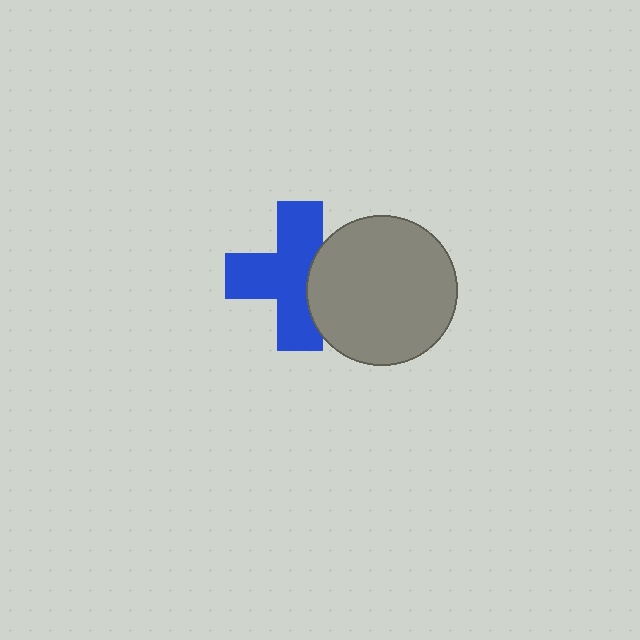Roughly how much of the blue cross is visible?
Most of it is visible (roughly 70%).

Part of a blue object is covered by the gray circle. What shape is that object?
It is a cross.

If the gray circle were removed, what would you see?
You would see the complete blue cross.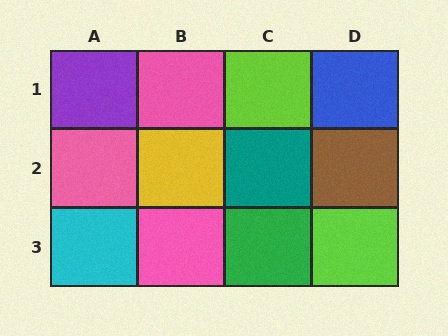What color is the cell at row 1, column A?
Purple.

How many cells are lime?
2 cells are lime.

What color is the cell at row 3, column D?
Lime.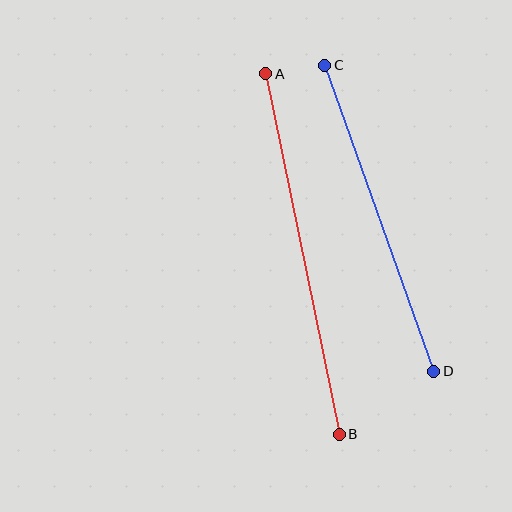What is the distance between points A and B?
The distance is approximately 368 pixels.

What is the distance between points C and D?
The distance is approximately 325 pixels.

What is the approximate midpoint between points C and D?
The midpoint is at approximately (379, 218) pixels.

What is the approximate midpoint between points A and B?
The midpoint is at approximately (302, 254) pixels.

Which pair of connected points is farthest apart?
Points A and B are farthest apart.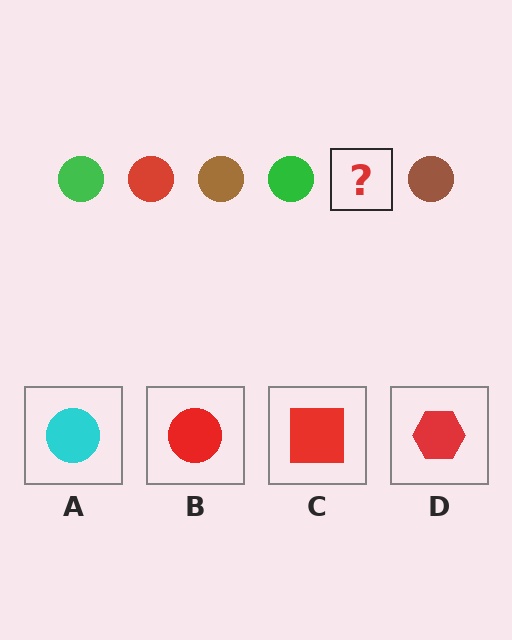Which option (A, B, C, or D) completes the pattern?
B.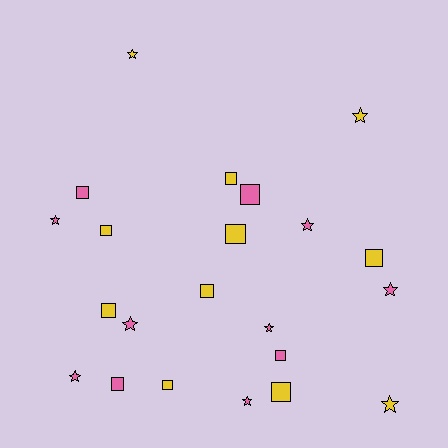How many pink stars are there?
There are 7 pink stars.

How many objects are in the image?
There are 22 objects.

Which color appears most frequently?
Yellow, with 11 objects.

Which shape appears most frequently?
Square, with 12 objects.